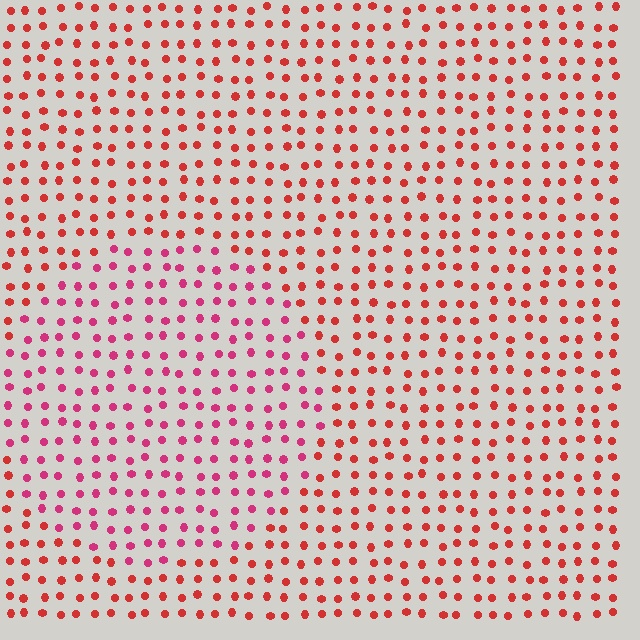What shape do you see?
I see a circle.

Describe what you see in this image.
The image is filled with small red elements in a uniform arrangement. A circle-shaped region is visible where the elements are tinted to a slightly different hue, forming a subtle color boundary.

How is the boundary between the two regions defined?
The boundary is defined purely by a slight shift in hue (about 28 degrees). Spacing, size, and orientation are identical on both sides.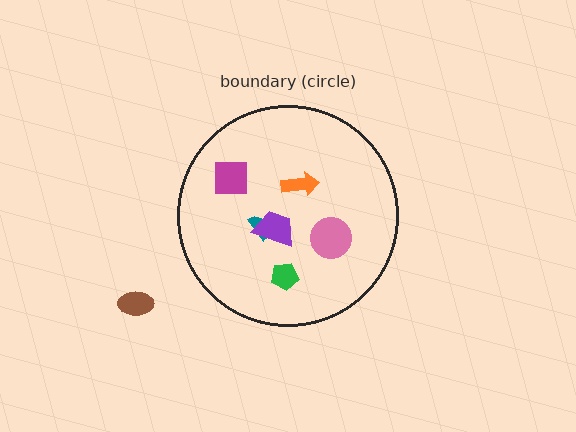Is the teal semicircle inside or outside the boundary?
Inside.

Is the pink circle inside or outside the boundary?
Inside.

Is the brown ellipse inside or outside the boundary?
Outside.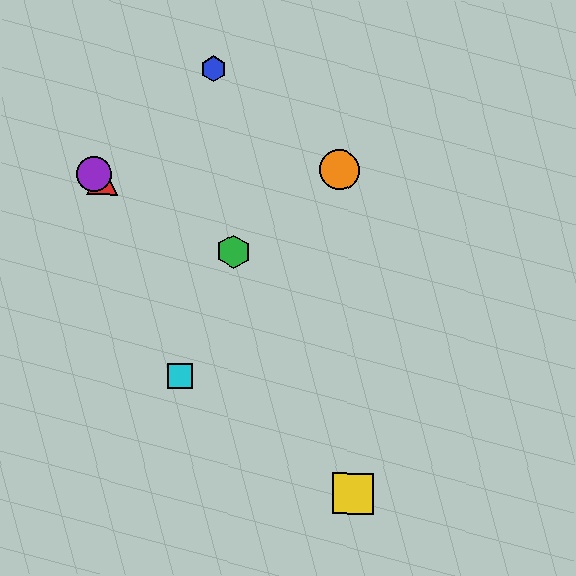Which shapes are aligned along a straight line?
The red triangle, the green hexagon, the purple circle are aligned along a straight line.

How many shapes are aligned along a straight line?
3 shapes (the red triangle, the green hexagon, the purple circle) are aligned along a straight line.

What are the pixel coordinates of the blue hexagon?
The blue hexagon is at (213, 69).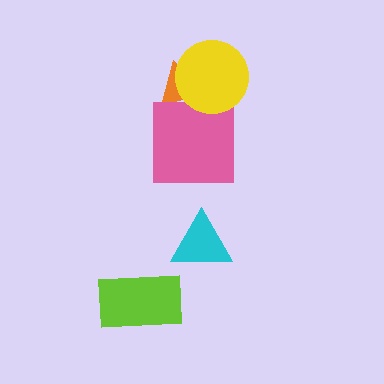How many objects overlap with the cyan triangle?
0 objects overlap with the cyan triangle.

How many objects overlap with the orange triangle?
2 objects overlap with the orange triangle.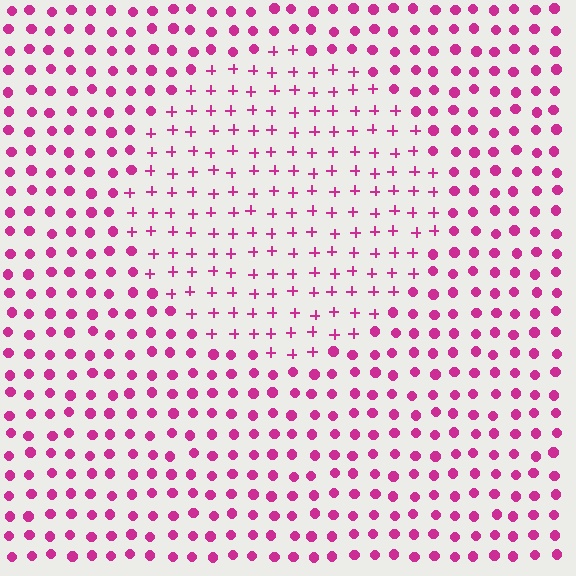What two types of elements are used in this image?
The image uses plus signs inside the circle region and circles outside it.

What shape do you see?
I see a circle.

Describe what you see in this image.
The image is filled with small magenta elements arranged in a uniform grid. A circle-shaped region contains plus signs, while the surrounding area contains circles. The boundary is defined purely by the change in element shape.